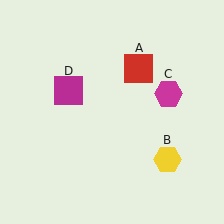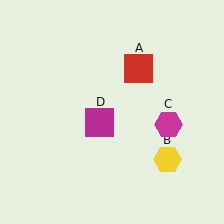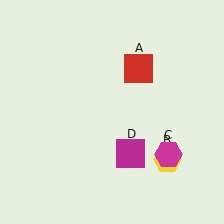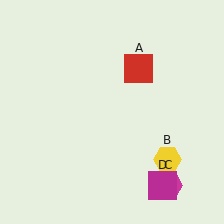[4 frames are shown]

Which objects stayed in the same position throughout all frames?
Red square (object A) and yellow hexagon (object B) remained stationary.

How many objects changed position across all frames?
2 objects changed position: magenta hexagon (object C), magenta square (object D).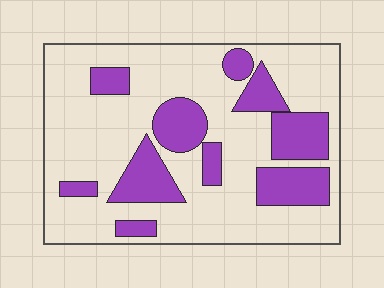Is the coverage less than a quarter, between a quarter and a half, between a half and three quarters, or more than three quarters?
Between a quarter and a half.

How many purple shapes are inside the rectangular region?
10.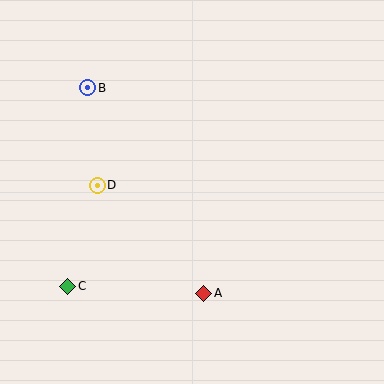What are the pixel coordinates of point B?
Point B is at (88, 88).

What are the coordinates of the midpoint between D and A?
The midpoint between D and A is at (151, 239).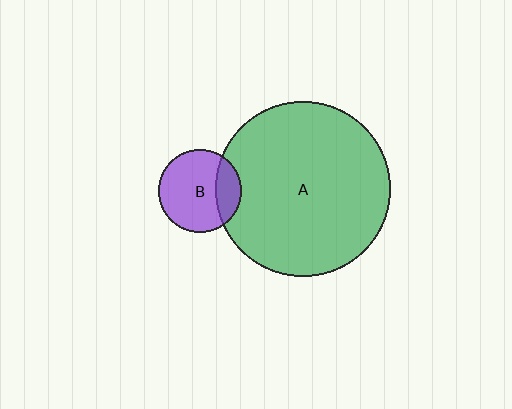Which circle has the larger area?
Circle A (green).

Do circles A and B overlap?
Yes.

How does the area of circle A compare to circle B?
Approximately 4.5 times.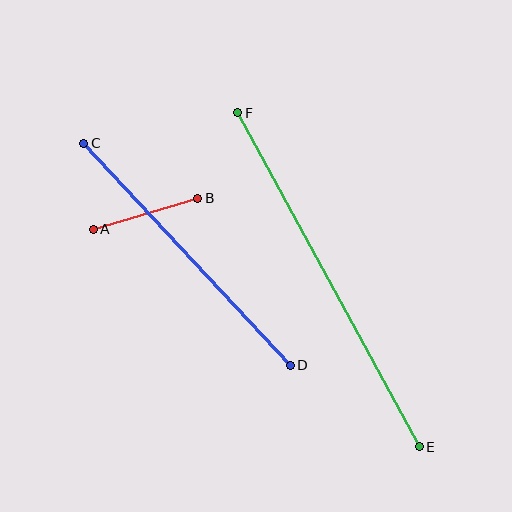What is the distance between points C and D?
The distance is approximately 303 pixels.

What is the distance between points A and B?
The distance is approximately 109 pixels.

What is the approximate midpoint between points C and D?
The midpoint is at approximately (187, 254) pixels.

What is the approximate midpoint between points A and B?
The midpoint is at approximately (145, 214) pixels.